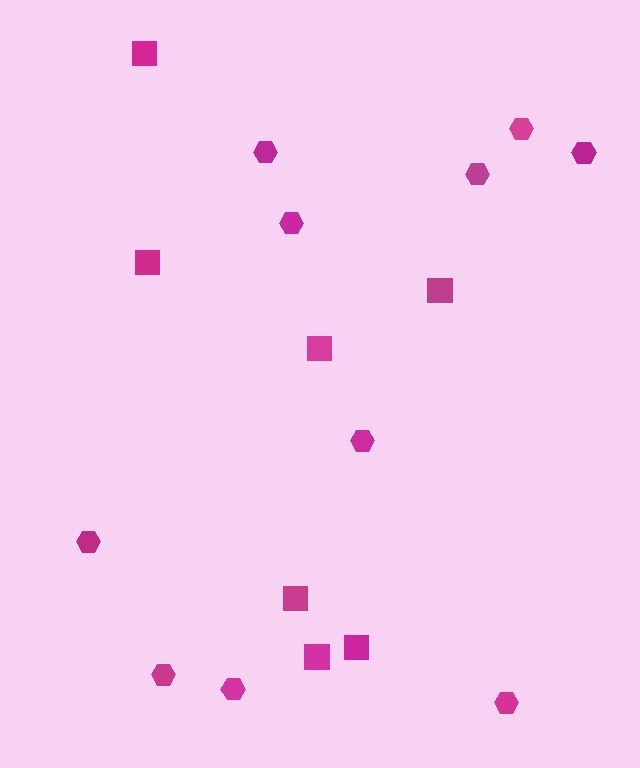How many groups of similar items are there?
There are 2 groups: one group of hexagons (10) and one group of squares (7).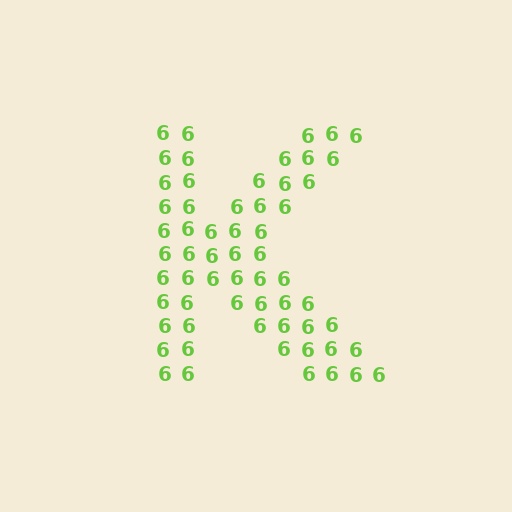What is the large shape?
The large shape is the letter K.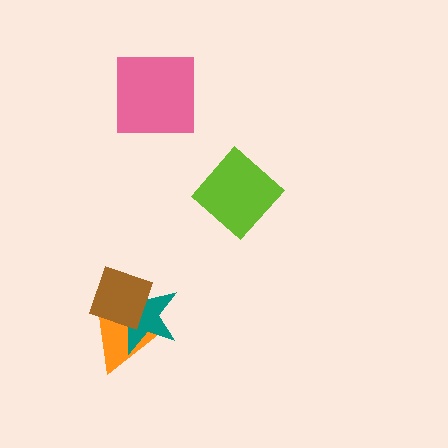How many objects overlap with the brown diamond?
2 objects overlap with the brown diamond.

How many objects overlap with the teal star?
2 objects overlap with the teal star.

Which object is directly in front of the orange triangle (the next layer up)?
The teal star is directly in front of the orange triangle.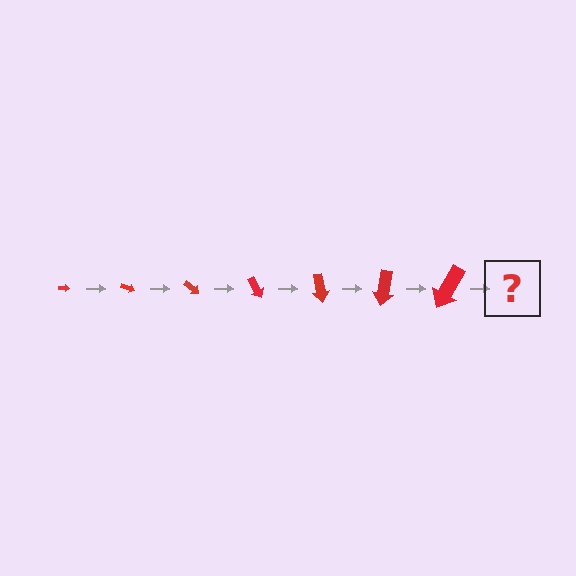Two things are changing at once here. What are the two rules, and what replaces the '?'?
The two rules are that the arrow grows larger each step and it rotates 20 degrees each step. The '?' should be an arrow, larger than the previous one and rotated 140 degrees from the start.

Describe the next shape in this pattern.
It should be an arrow, larger than the previous one and rotated 140 degrees from the start.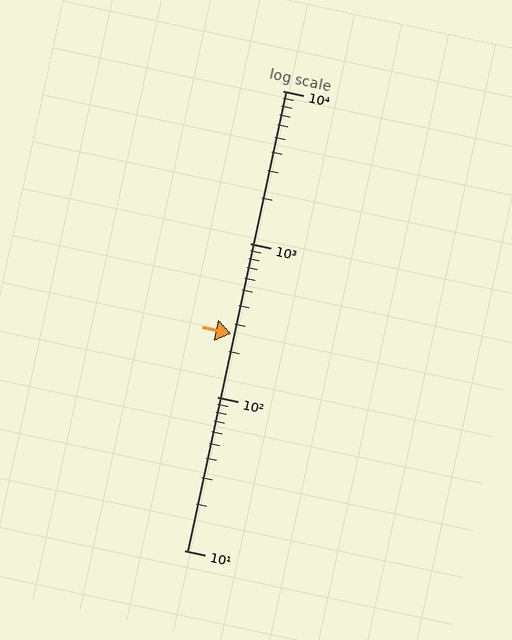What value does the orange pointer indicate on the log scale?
The pointer indicates approximately 260.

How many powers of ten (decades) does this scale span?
The scale spans 3 decades, from 10 to 10000.